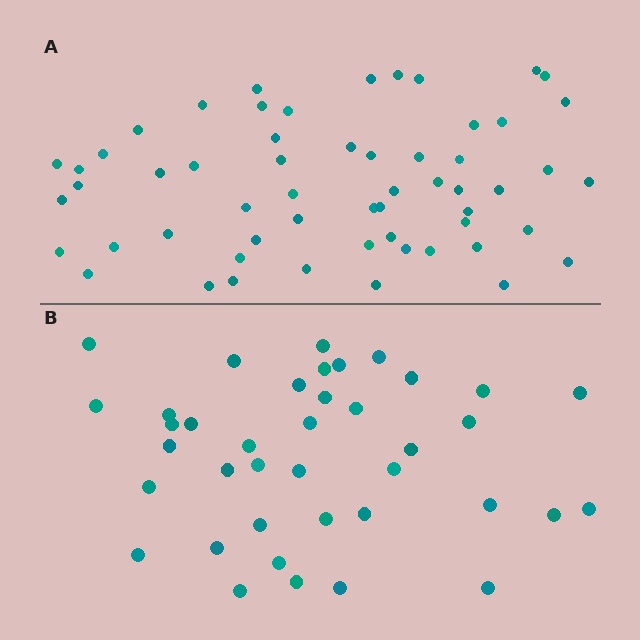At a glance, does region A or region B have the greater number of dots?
Region A (the top region) has more dots.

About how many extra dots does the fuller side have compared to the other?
Region A has approximately 20 more dots than region B.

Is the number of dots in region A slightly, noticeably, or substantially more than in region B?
Region A has substantially more. The ratio is roughly 1.5 to 1.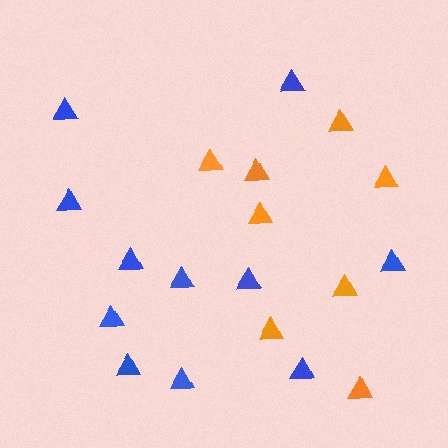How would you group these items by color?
There are 2 groups: one group of blue triangles (11) and one group of orange triangles (8).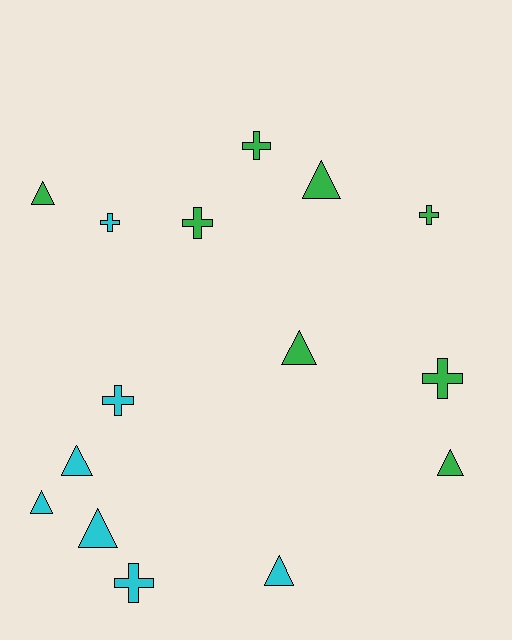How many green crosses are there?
There are 4 green crosses.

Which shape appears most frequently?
Triangle, with 8 objects.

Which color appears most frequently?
Green, with 8 objects.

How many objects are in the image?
There are 15 objects.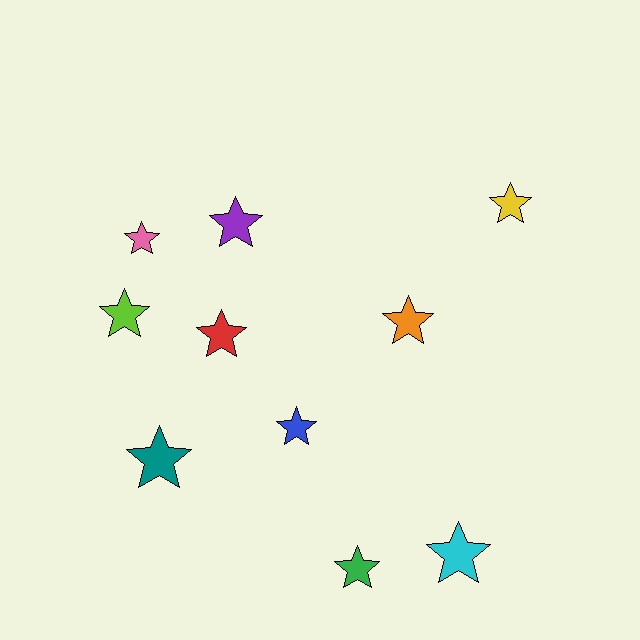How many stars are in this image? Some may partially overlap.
There are 10 stars.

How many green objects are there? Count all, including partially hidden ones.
There is 1 green object.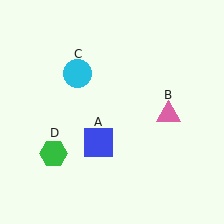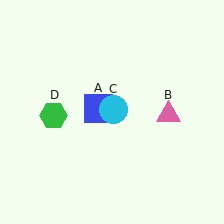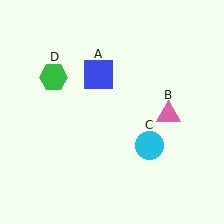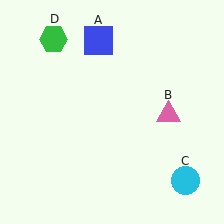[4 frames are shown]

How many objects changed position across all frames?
3 objects changed position: blue square (object A), cyan circle (object C), green hexagon (object D).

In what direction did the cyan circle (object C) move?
The cyan circle (object C) moved down and to the right.